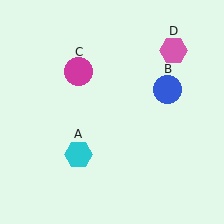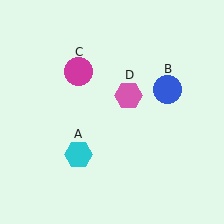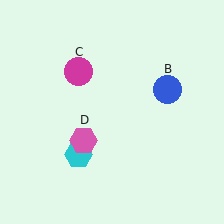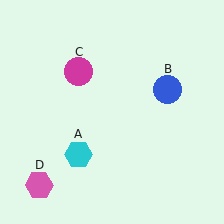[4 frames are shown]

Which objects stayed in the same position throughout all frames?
Cyan hexagon (object A) and blue circle (object B) and magenta circle (object C) remained stationary.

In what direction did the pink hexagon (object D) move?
The pink hexagon (object D) moved down and to the left.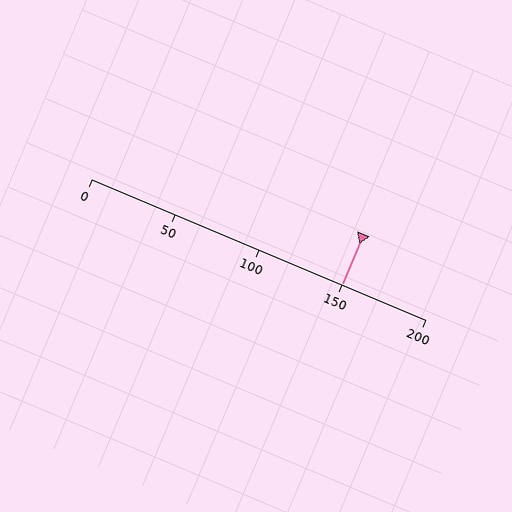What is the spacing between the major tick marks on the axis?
The major ticks are spaced 50 apart.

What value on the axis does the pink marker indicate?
The marker indicates approximately 150.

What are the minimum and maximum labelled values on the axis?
The axis runs from 0 to 200.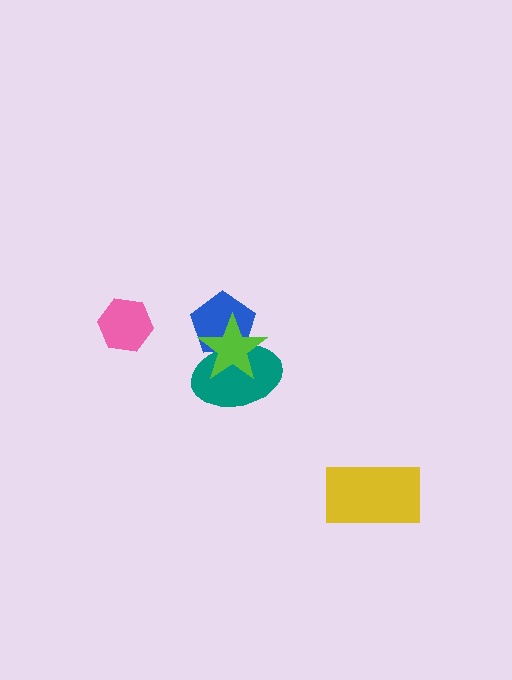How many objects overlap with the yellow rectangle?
0 objects overlap with the yellow rectangle.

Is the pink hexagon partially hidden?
No, no other shape covers it.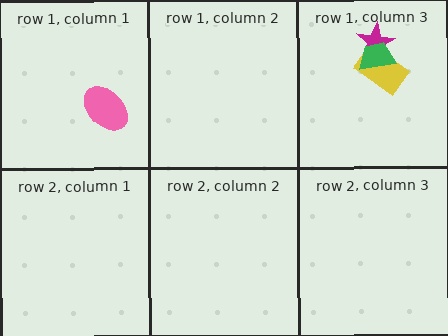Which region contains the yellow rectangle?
The row 1, column 3 region.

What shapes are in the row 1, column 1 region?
The pink ellipse.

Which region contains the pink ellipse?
The row 1, column 1 region.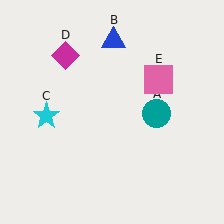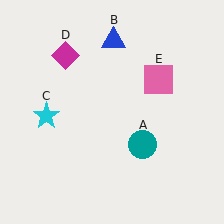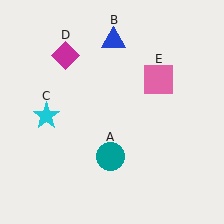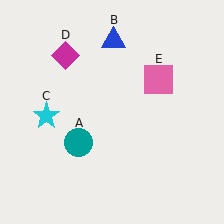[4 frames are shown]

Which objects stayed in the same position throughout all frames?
Blue triangle (object B) and cyan star (object C) and magenta diamond (object D) and pink square (object E) remained stationary.